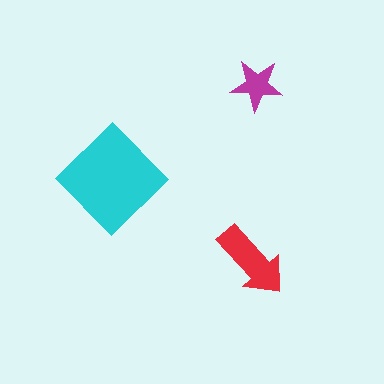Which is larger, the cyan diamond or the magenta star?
The cyan diamond.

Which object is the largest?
The cyan diamond.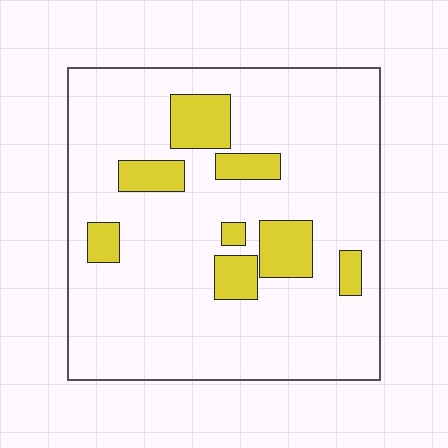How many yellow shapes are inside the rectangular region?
8.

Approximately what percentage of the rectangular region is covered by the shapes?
Approximately 15%.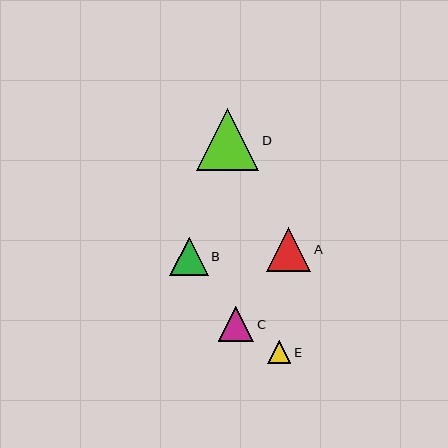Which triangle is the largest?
Triangle D is the largest with a size of approximately 62 pixels.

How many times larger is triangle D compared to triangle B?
Triangle D is approximately 1.6 times the size of triangle B.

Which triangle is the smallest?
Triangle E is the smallest with a size of approximately 23 pixels.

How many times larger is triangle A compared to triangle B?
Triangle A is approximately 1.2 times the size of triangle B.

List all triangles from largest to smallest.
From largest to smallest: D, A, B, C, E.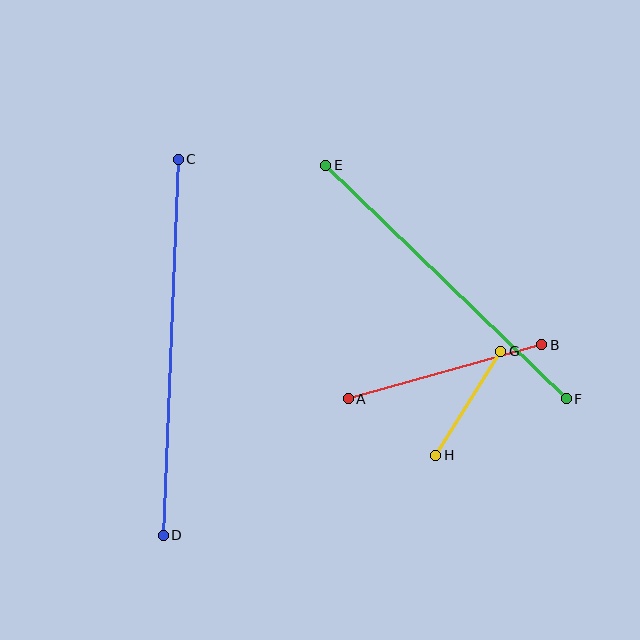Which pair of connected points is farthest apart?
Points C and D are farthest apart.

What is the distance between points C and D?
The distance is approximately 377 pixels.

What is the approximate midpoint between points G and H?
The midpoint is at approximately (468, 403) pixels.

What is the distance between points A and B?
The distance is approximately 201 pixels.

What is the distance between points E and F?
The distance is approximately 335 pixels.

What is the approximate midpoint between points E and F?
The midpoint is at approximately (446, 282) pixels.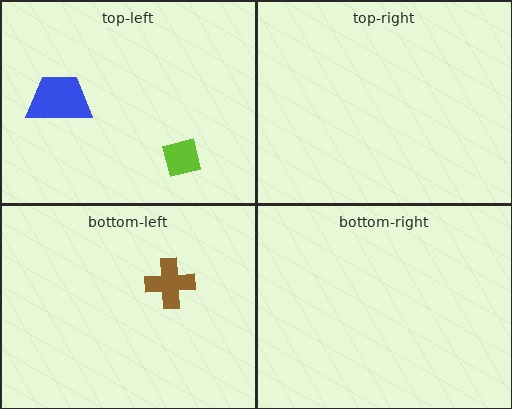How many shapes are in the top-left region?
2.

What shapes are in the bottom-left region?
The brown cross.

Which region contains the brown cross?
The bottom-left region.